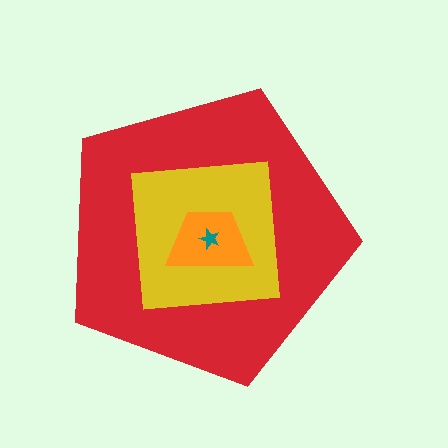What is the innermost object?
The teal star.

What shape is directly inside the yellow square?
The orange trapezoid.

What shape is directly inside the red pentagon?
The yellow square.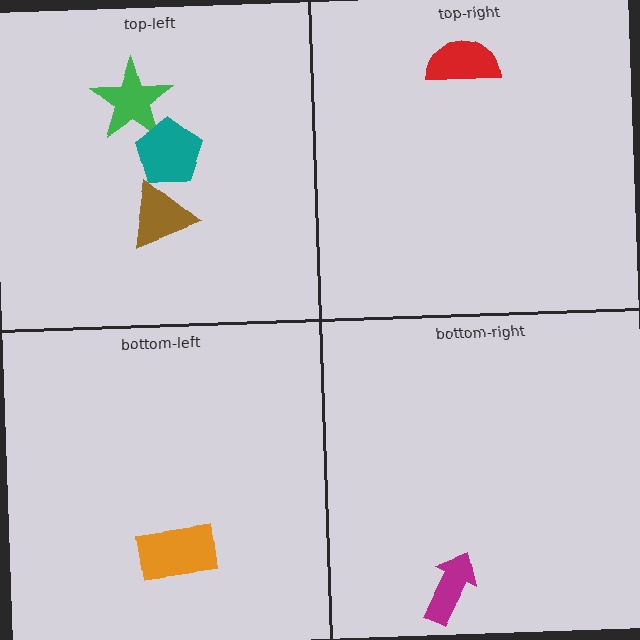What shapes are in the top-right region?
The red semicircle.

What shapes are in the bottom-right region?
The magenta arrow.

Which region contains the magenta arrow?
The bottom-right region.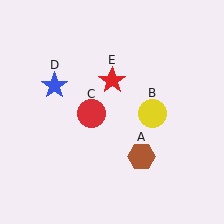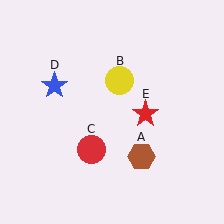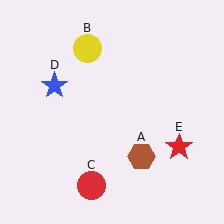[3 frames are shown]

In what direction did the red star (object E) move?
The red star (object E) moved down and to the right.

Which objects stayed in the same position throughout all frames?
Brown hexagon (object A) and blue star (object D) remained stationary.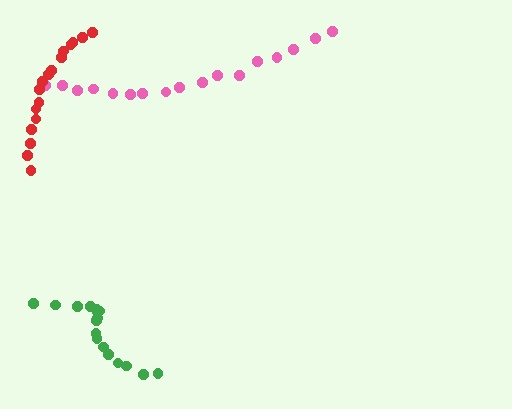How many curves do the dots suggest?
There are 3 distinct paths.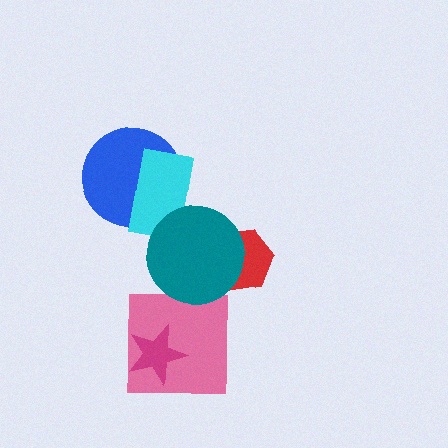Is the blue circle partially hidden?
Yes, it is partially covered by another shape.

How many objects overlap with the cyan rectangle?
2 objects overlap with the cyan rectangle.